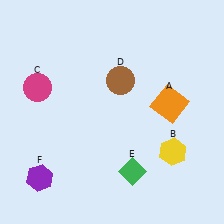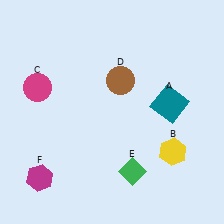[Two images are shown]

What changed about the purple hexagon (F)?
In Image 1, F is purple. In Image 2, it changed to magenta.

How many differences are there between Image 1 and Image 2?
There are 2 differences between the two images.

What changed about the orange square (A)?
In Image 1, A is orange. In Image 2, it changed to teal.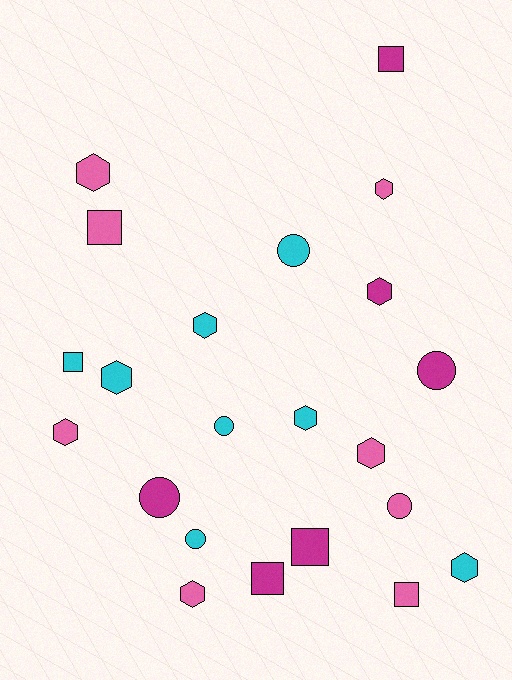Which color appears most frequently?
Cyan, with 8 objects.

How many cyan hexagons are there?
There are 4 cyan hexagons.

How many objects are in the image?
There are 22 objects.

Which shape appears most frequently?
Hexagon, with 10 objects.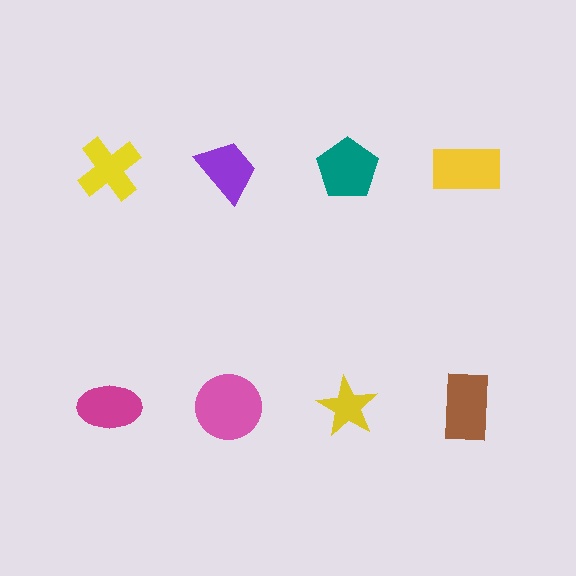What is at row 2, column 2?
A pink circle.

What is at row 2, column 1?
A magenta ellipse.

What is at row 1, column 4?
A yellow rectangle.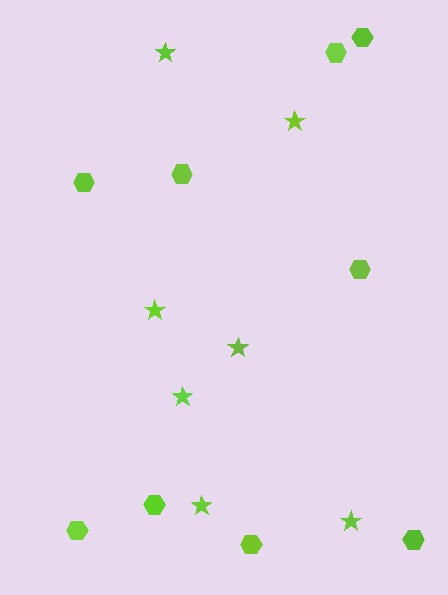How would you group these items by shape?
There are 2 groups: one group of stars (7) and one group of hexagons (9).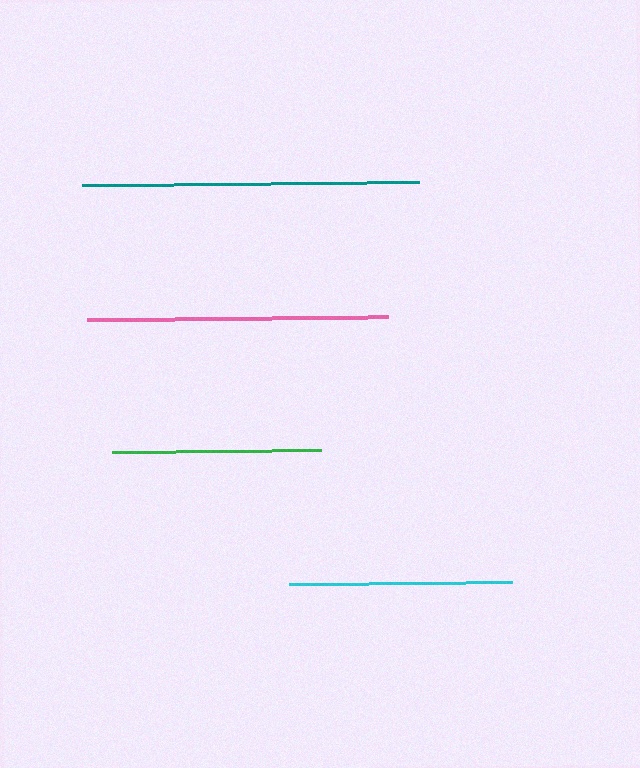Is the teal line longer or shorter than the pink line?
The teal line is longer than the pink line.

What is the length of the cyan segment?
The cyan segment is approximately 222 pixels long.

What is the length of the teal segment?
The teal segment is approximately 337 pixels long.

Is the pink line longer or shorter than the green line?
The pink line is longer than the green line.